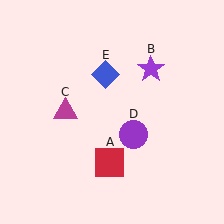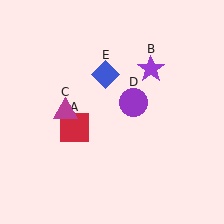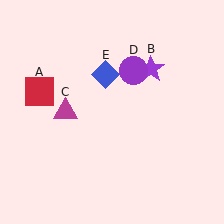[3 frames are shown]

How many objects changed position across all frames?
2 objects changed position: red square (object A), purple circle (object D).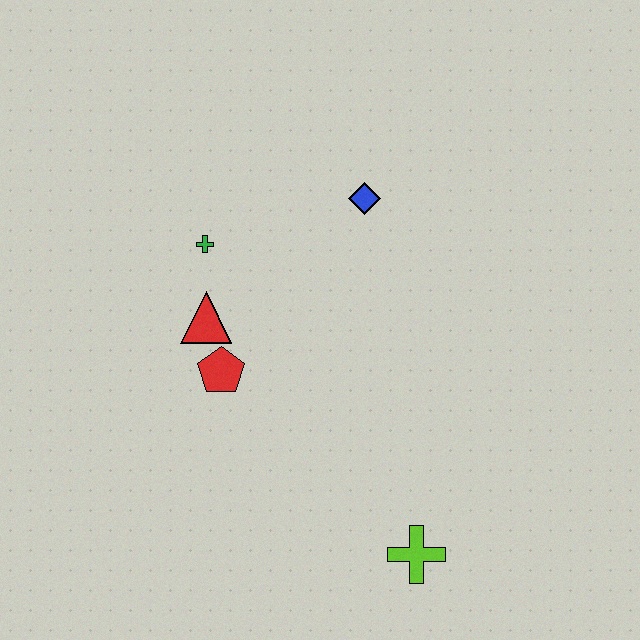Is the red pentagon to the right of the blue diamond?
No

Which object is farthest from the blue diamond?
The lime cross is farthest from the blue diamond.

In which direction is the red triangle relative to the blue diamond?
The red triangle is to the left of the blue diamond.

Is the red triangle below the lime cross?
No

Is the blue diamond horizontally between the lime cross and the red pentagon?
Yes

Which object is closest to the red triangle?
The red pentagon is closest to the red triangle.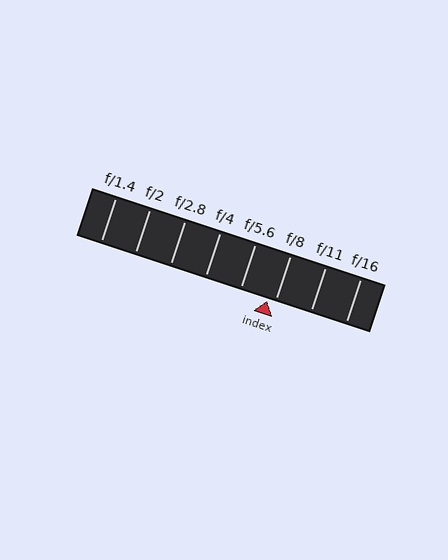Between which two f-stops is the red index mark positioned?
The index mark is between f/5.6 and f/8.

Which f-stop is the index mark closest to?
The index mark is closest to f/8.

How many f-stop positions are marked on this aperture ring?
There are 8 f-stop positions marked.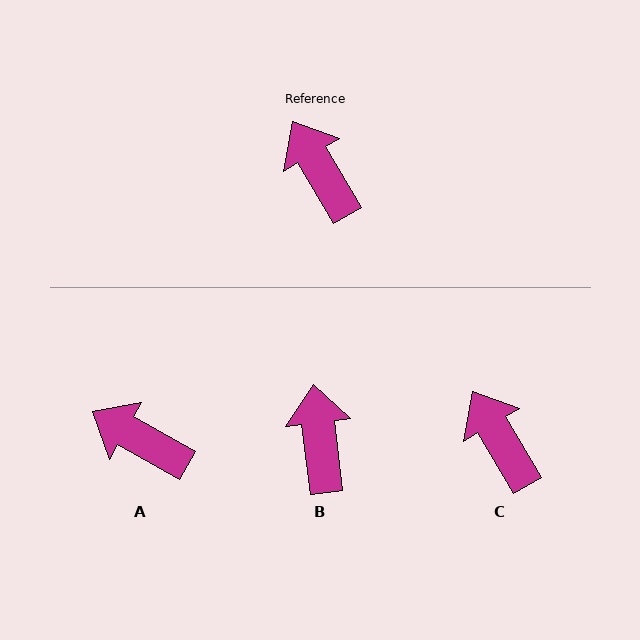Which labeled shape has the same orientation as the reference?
C.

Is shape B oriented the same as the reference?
No, it is off by about 23 degrees.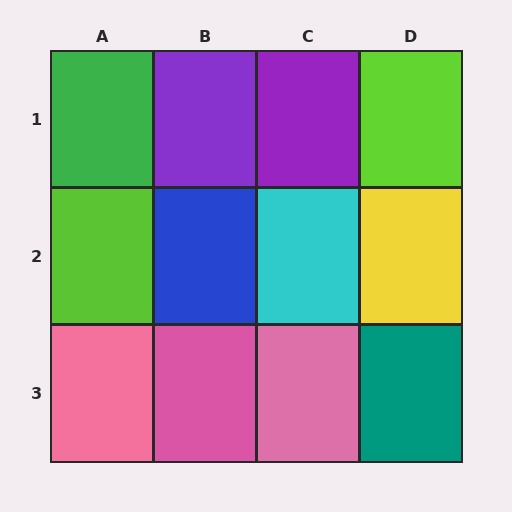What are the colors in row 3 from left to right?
Pink, pink, pink, teal.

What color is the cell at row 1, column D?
Lime.